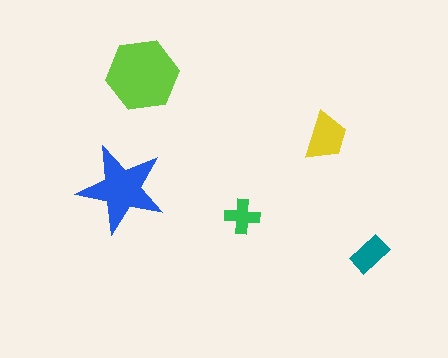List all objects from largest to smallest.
The lime hexagon, the blue star, the yellow trapezoid, the teal rectangle, the green cross.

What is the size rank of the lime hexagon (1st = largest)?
1st.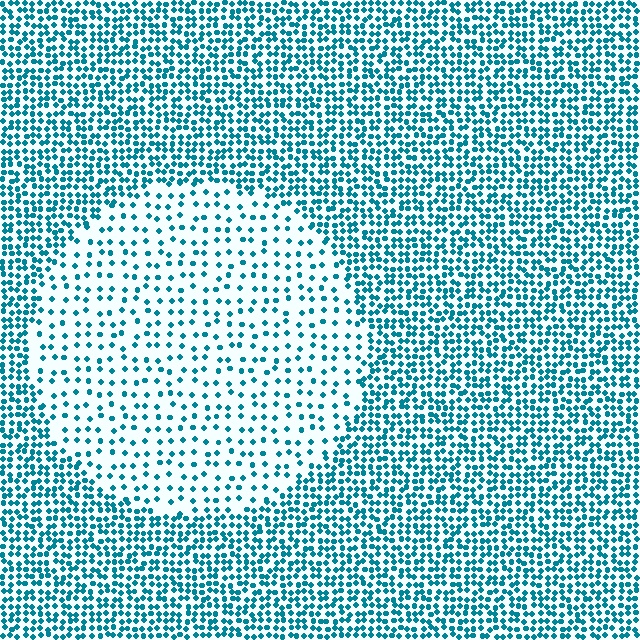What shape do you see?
I see a circle.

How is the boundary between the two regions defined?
The boundary is defined by a change in element density (approximately 2.6x ratio). All elements are the same color, size, and shape.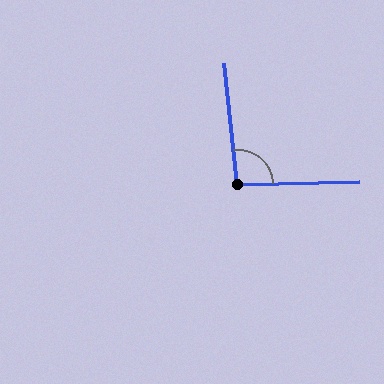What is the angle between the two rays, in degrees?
Approximately 95 degrees.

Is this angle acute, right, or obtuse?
It is obtuse.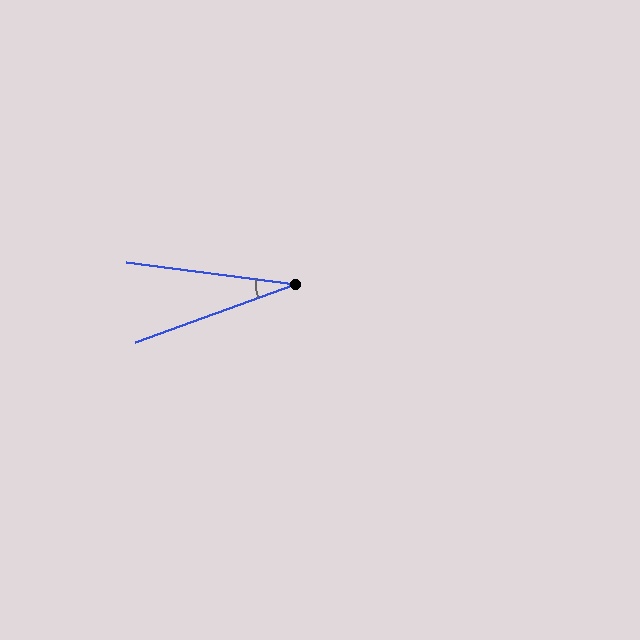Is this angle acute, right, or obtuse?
It is acute.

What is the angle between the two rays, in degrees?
Approximately 28 degrees.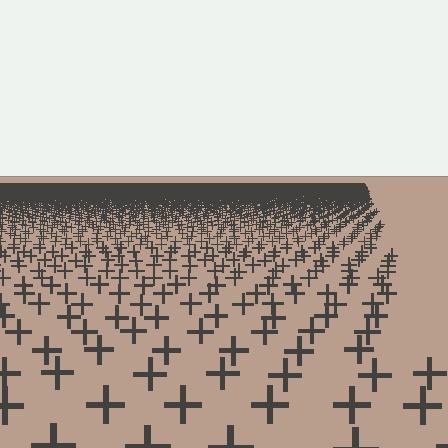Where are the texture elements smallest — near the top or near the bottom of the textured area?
Near the top.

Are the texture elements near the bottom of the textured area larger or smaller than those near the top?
Larger. Near the bottom, elements are closer to the viewer and appear at a bigger on-screen size.